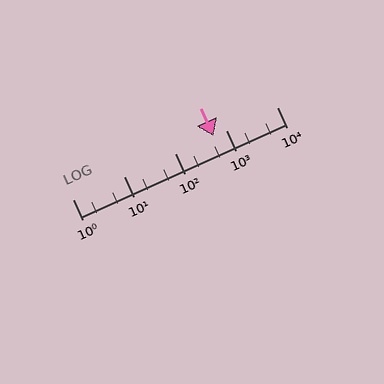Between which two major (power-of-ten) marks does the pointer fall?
The pointer is between 100 and 1000.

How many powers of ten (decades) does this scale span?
The scale spans 4 decades, from 1 to 10000.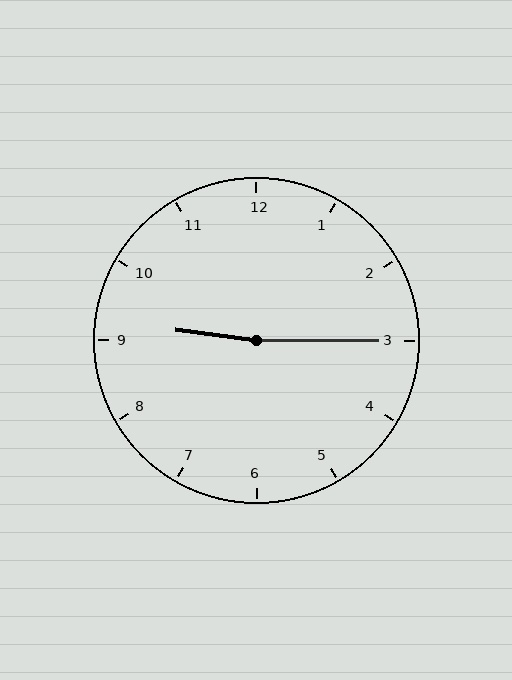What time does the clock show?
9:15.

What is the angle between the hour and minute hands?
Approximately 172 degrees.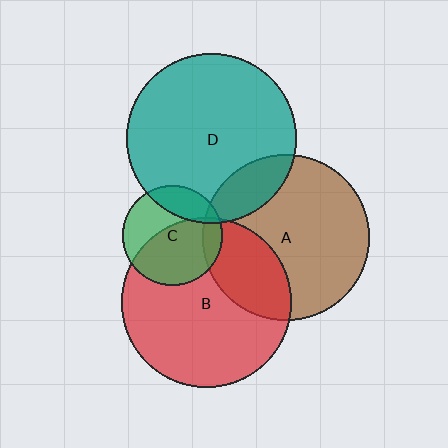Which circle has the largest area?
Circle B (red).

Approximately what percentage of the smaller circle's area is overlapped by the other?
Approximately 10%.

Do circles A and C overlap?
Yes.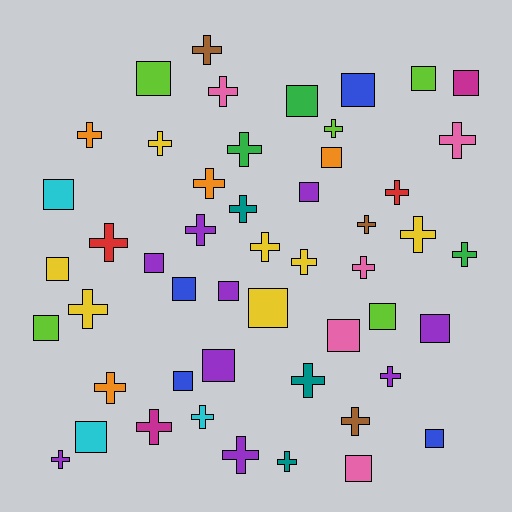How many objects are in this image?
There are 50 objects.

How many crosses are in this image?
There are 28 crosses.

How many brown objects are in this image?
There are 3 brown objects.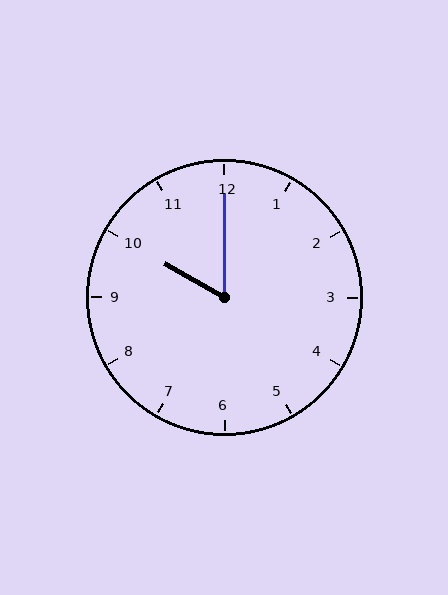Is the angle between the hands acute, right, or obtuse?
It is acute.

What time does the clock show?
10:00.